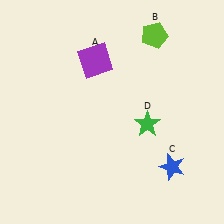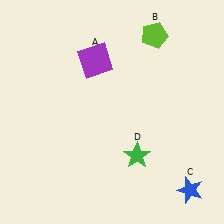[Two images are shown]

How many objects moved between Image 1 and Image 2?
2 objects moved between the two images.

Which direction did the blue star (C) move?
The blue star (C) moved down.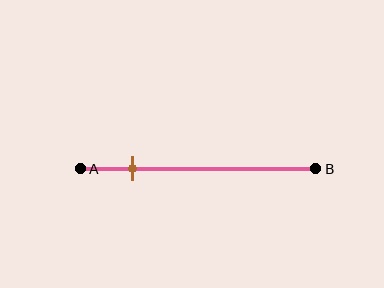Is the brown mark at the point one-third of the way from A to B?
No, the mark is at about 20% from A, not at the 33% one-third point.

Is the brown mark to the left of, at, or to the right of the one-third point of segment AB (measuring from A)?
The brown mark is to the left of the one-third point of segment AB.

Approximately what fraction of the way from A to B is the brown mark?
The brown mark is approximately 20% of the way from A to B.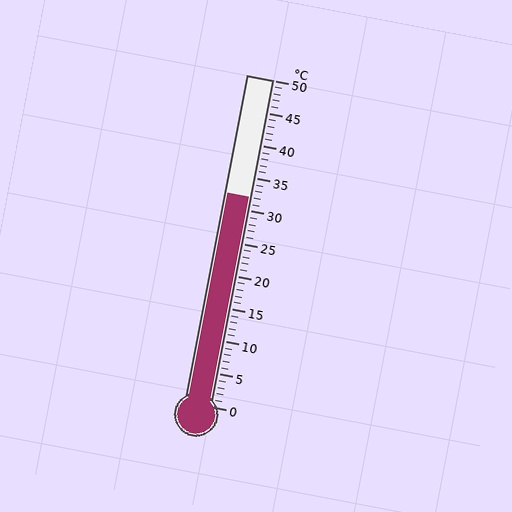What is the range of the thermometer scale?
The thermometer scale ranges from 0°C to 50°C.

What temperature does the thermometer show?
The thermometer shows approximately 32°C.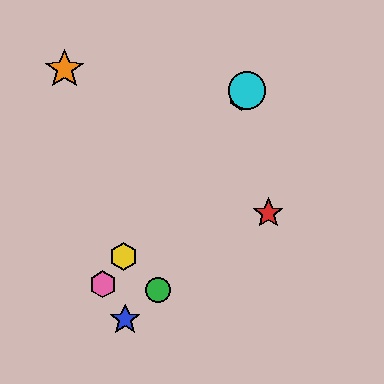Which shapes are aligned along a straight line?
The yellow hexagon, the purple hexagon, the cyan circle, the pink hexagon are aligned along a straight line.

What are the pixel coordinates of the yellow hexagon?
The yellow hexagon is at (124, 256).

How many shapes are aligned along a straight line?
4 shapes (the yellow hexagon, the purple hexagon, the cyan circle, the pink hexagon) are aligned along a straight line.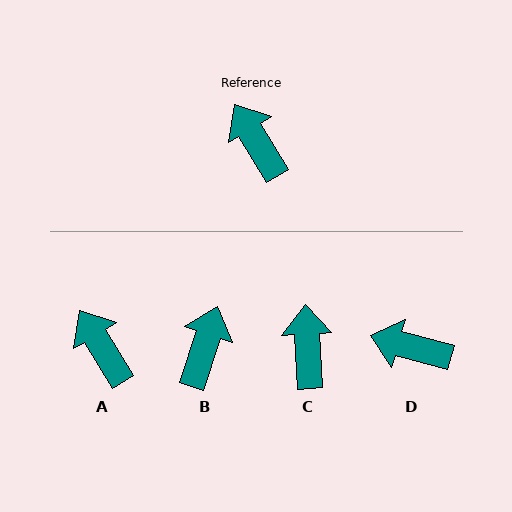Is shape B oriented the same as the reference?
No, it is off by about 49 degrees.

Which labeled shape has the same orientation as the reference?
A.